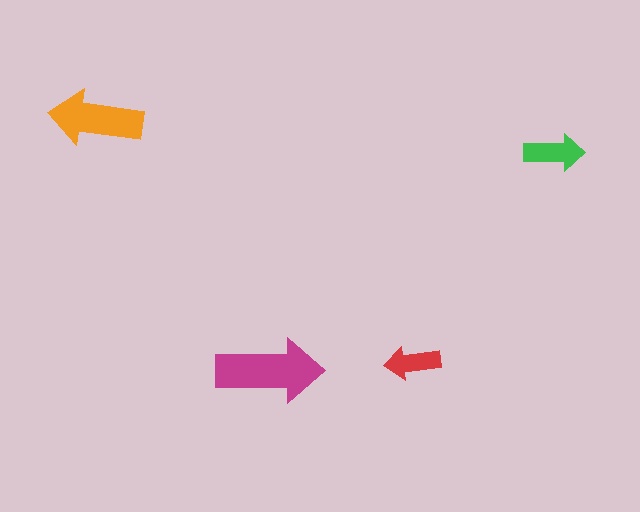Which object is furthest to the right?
The green arrow is rightmost.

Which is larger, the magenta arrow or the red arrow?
The magenta one.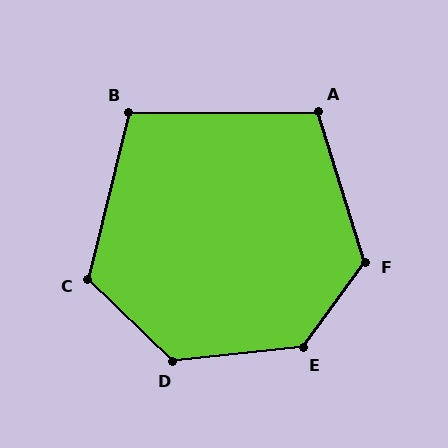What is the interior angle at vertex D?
Approximately 130 degrees (obtuse).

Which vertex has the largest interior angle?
E, at approximately 132 degrees.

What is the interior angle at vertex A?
Approximately 107 degrees (obtuse).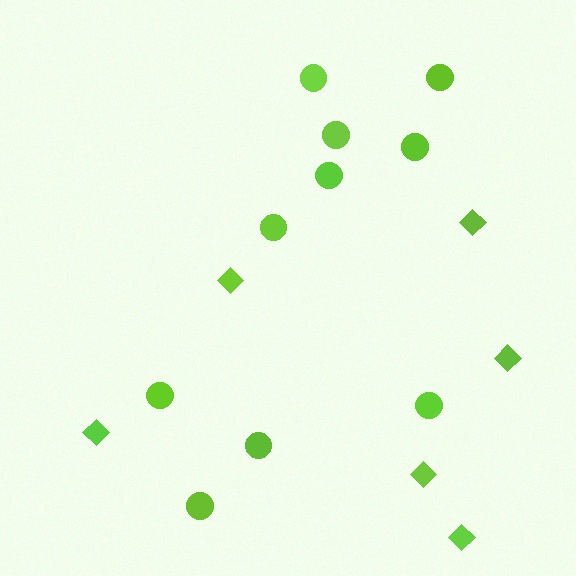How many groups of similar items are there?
There are 2 groups: one group of diamonds (6) and one group of circles (10).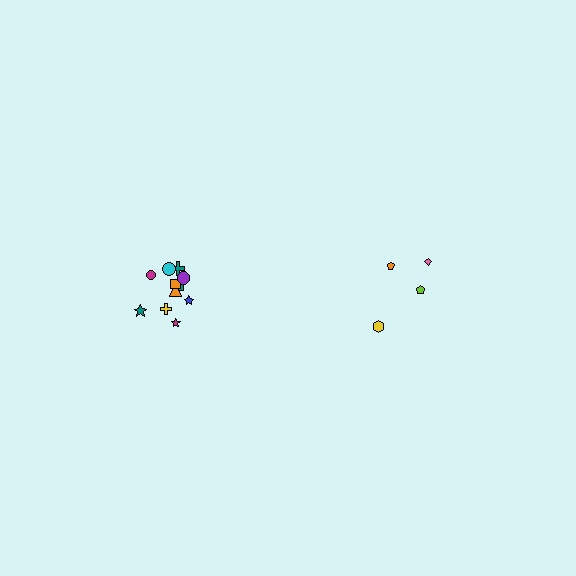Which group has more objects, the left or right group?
The left group.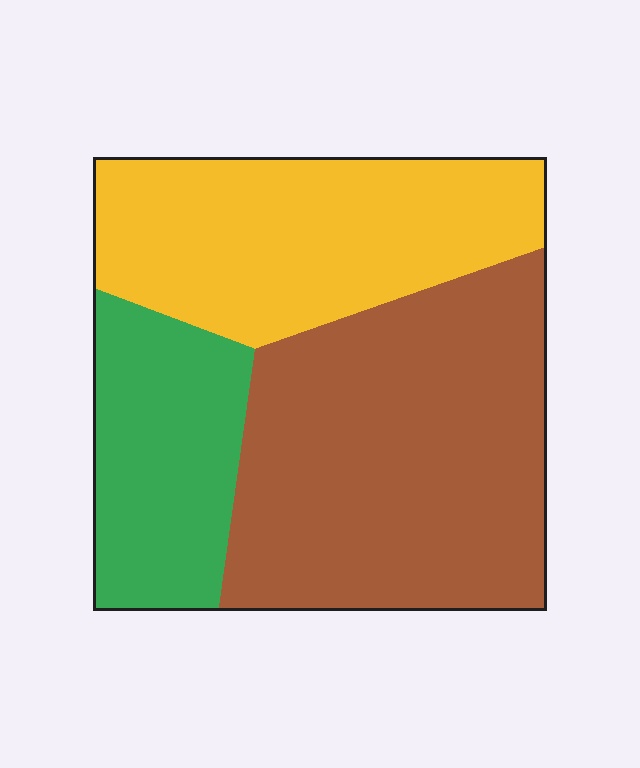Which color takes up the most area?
Brown, at roughly 45%.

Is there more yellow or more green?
Yellow.